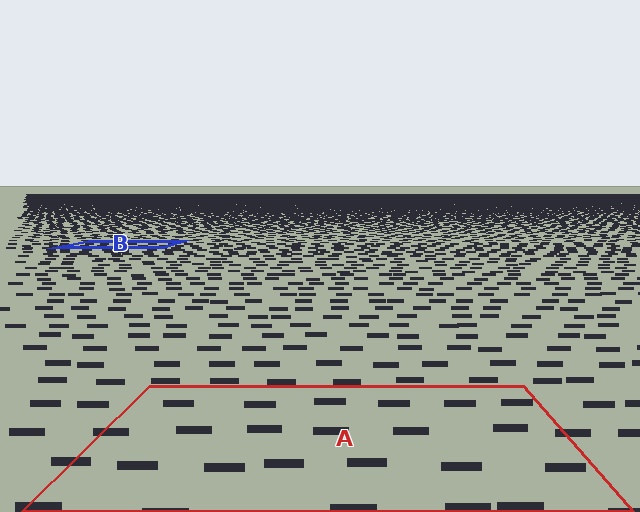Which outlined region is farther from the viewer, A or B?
Region B is farther from the viewer — the texture elements inside it appear smaller and more densely packed.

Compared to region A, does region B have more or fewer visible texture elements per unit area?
Region B has more texture elements per unit area — they are packed more densely because it is farther away.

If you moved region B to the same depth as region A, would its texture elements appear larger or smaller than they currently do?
They would appear larger. At a closer depth, the same texture elements are projected at a bigger on-screen size.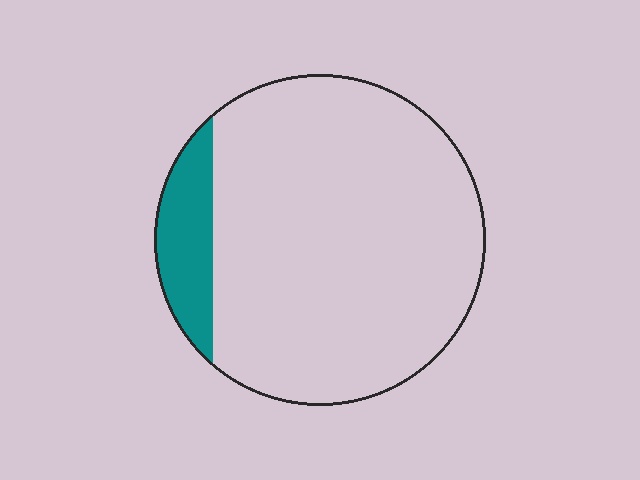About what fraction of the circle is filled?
About one eighth (1/8).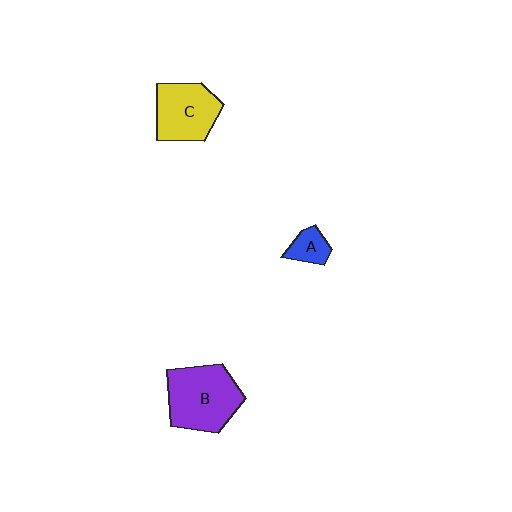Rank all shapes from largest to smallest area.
From largest to smallest: B (purple), C (yellow), A (blue).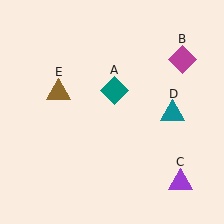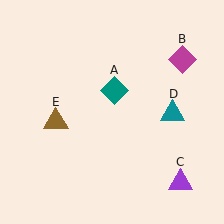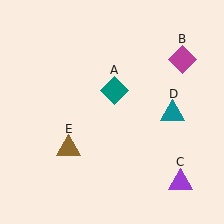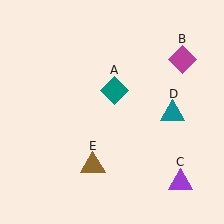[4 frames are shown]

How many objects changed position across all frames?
1 object changed position: brown triangle (object E).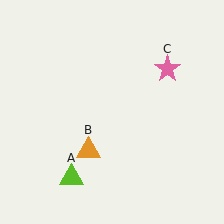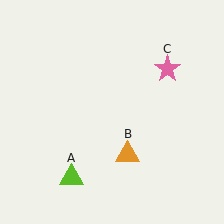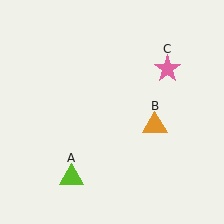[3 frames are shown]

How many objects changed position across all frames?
1 object changed position: orange triangle (object B).